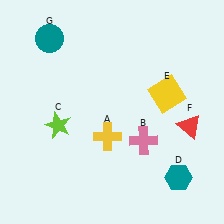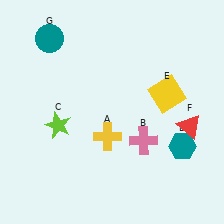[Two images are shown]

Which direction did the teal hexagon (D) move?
The teal hexagon (D) moved up.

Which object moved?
The teal hexagon (D) moved up.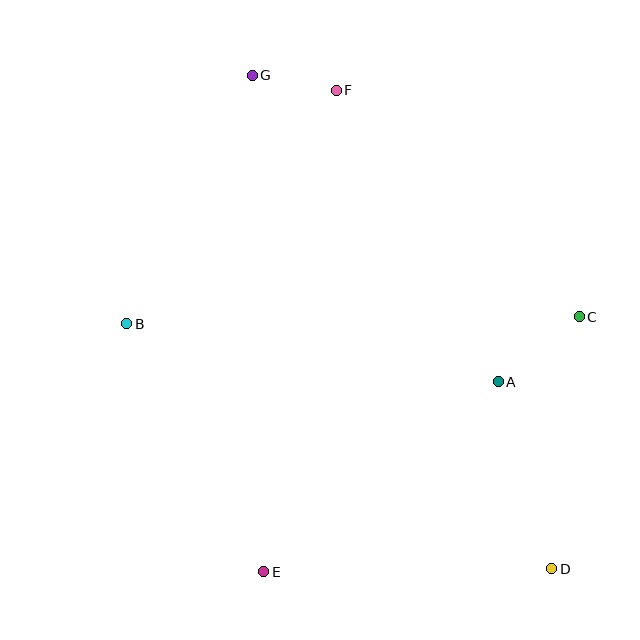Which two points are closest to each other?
Points F and G are closest to each other.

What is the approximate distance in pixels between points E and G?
The distance between E and G is approximately 497 pixels.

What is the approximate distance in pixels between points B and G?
The distance between B and G is approximately 279 pixels.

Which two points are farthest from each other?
Points D and G are farthest from each other.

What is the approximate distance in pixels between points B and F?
The distance between B and F is approximately 314 pixels.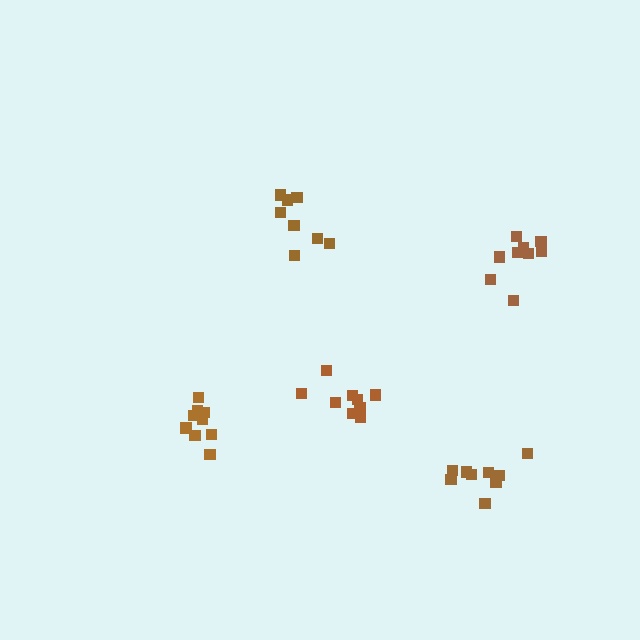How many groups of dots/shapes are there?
There are 5 groups.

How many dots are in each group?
Group 1: 9 dots, Group 2: 9 dots, Group 3: 8 dots, Group 4: 9 dots, Group 5: 10 dots (45 total).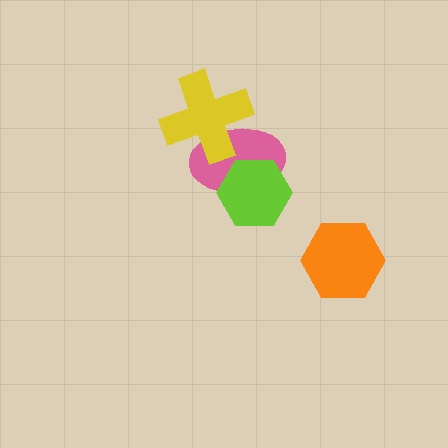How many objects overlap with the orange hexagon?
0 objects overlap with the orange hexagon.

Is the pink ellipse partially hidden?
Yes, it is partially covered by another shape.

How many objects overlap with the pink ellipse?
2 objects overlap with the pink ellipse.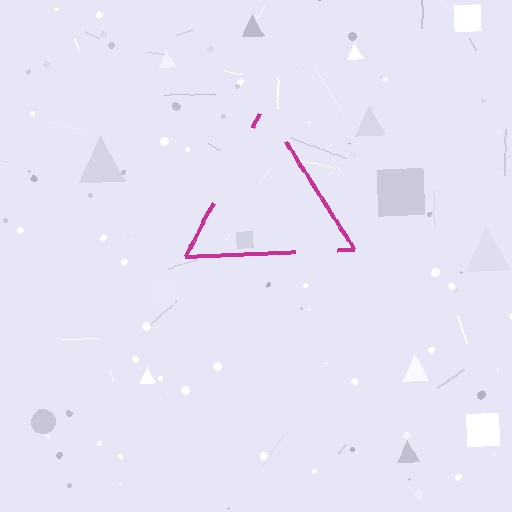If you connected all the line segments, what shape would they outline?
They would outline a triangle.